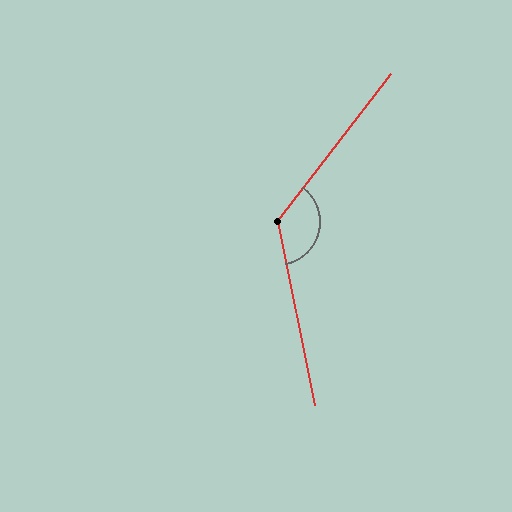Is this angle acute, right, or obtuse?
It is obtuse.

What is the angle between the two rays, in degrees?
Approximately 131 degrees.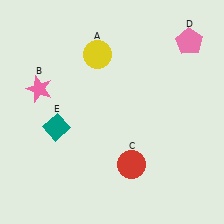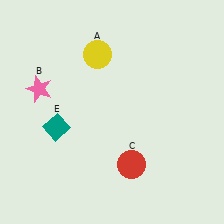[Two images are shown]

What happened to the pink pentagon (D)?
The pink pentagon (D) was removed in Image 2. It was in the top-right area of Image 1.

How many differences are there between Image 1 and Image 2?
There is 1 difference between the two images.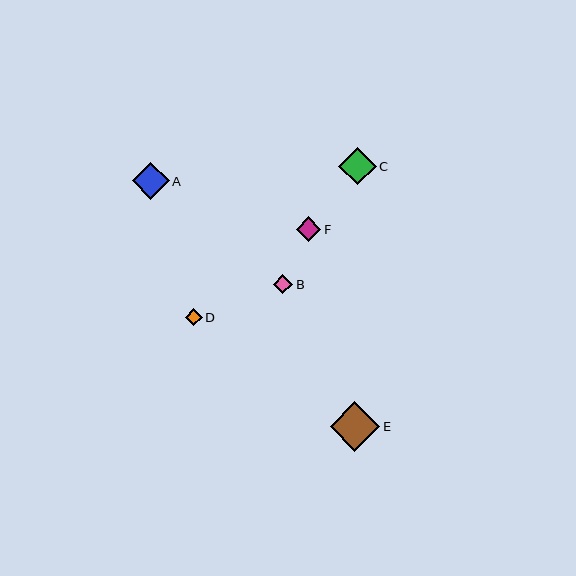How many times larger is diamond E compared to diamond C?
Diamond E is approximately 1.3 times the size of diamond C.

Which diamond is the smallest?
Diamond D is the smallest with a size of approximately 17 pixels.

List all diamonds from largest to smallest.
From largest to smallest: E, C, A, F, B, D.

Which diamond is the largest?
Diamond E is the largest with a size of approximately 50 pixels.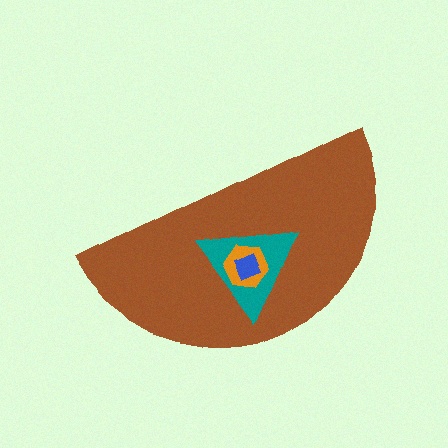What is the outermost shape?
The brown semicircle.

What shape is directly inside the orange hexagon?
The blue diamond.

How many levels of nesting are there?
4.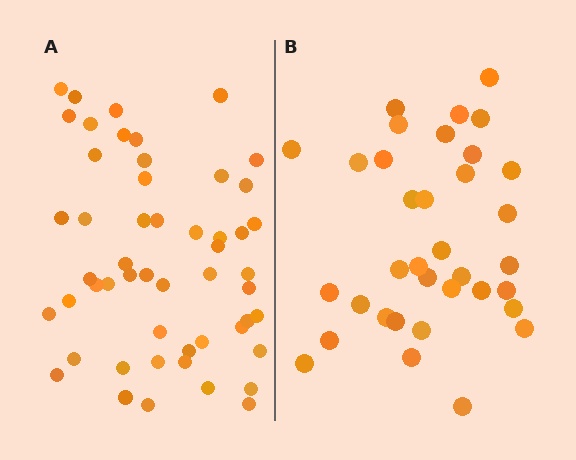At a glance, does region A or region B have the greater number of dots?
Region A (the left region) has more dots.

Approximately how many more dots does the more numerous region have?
Region A has approximately 15 more dots than region B.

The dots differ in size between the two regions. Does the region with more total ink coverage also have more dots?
No. Region B has more total ink coverage because its dots are larger, but region A actually contains more individual dots. Total area can be misleading — the number of items is what matters here.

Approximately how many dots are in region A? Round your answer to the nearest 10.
About 50 dots. (The exact count is 52, which rounds to 50.)